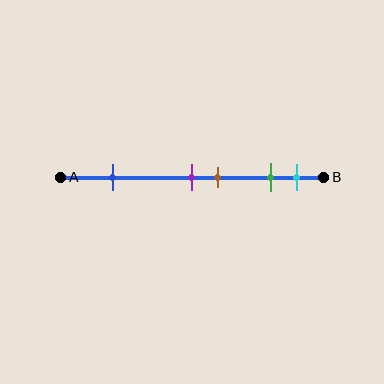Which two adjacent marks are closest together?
The purple and brown marks are the closest adjacent pair.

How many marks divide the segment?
There are 5 marks dividing the segment.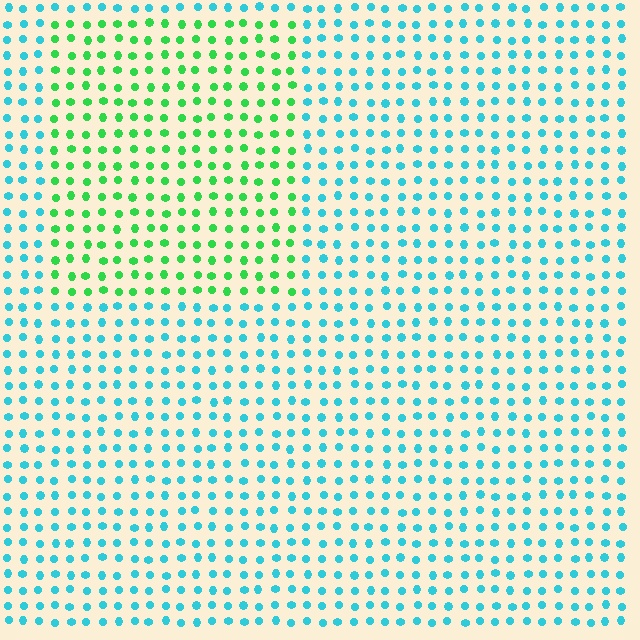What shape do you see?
I see a rectangle.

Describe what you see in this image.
The image is filled with small cyan elements in a uniform arrangement. A rectangle-shaped region is visible where the elements are tinted to a slightly different hue, forming a subtle color boundary.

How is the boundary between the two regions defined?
The boundary is defined purely by a slight shift in hue (about 56 degrees). Spacing, size, and orientation are identical on both sides.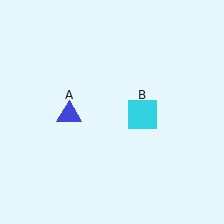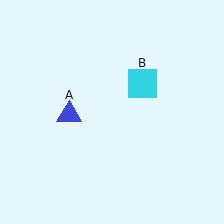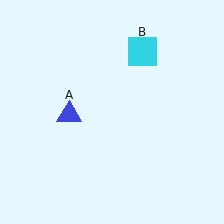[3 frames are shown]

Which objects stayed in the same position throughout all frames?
Blue triangle (object A) remained stationary.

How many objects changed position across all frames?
1 object changed position: cyan square (object B).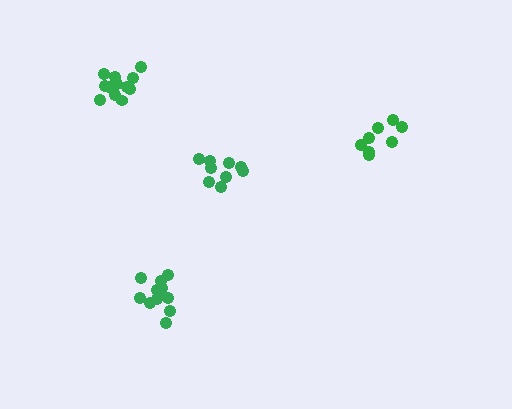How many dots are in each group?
Group 1: 12 dots, Group 2: 12 dots, Group 3: 8 dots, Group 4: 9 dots (41 total).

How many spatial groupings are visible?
There are 4 spatial groupings.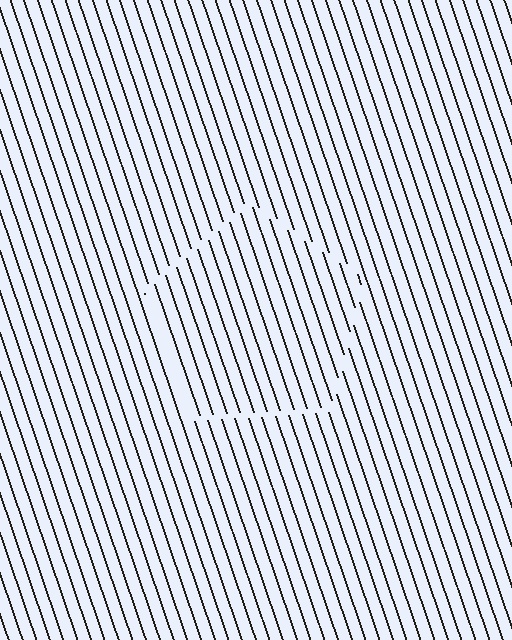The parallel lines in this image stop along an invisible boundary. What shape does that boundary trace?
An illusory pentagon. The interior of the shape contains the same grating, shifted by half a period — the contour is defined by the phase discontinuity where line-ends from the inner and outer gratings abut.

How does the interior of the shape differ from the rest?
The interior of the shape contains the same grating, shifted by half a period — the contour is defined by the phase discontinuity where line-ends from the inner and outer gratings abut.